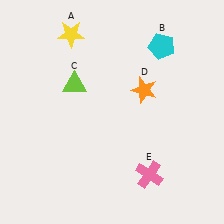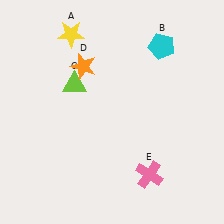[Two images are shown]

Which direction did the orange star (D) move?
The orange star (D) moved left.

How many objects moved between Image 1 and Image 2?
1 object moved between the two images.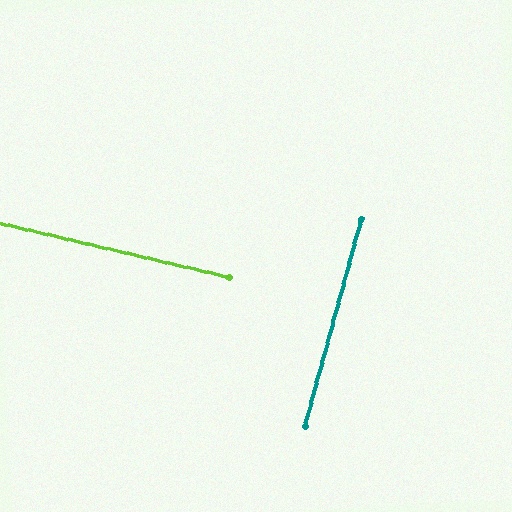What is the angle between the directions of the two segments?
Approximately 88 degrees.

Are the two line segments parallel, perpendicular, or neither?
Perpendicular — they meet at approximately 88°.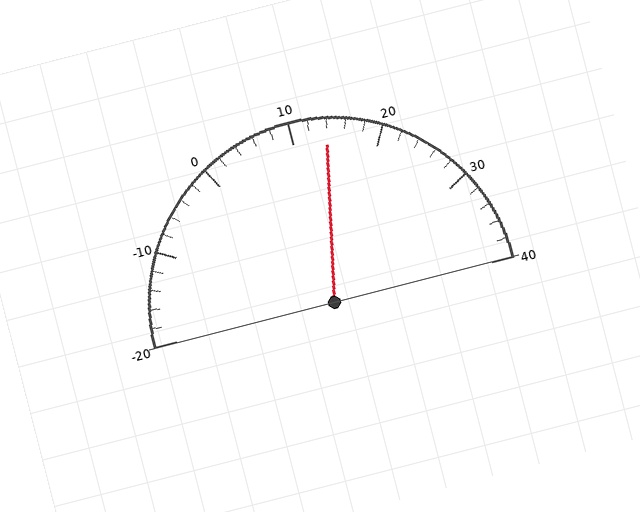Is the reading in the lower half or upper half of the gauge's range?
The reading is in the upper half of the range (-20 to 40).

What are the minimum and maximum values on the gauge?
The gauge ranges from -20 to 40.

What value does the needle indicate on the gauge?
The needle indicates approximately 14.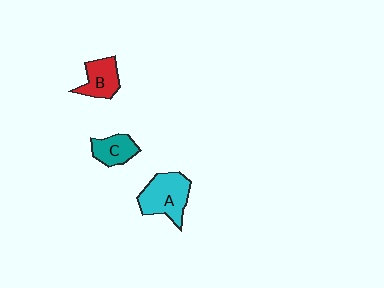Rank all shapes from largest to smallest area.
From largest to smallest: A (cyan), B (red), C (teal).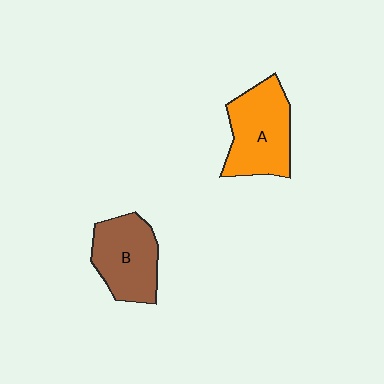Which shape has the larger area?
Shape A (orange).